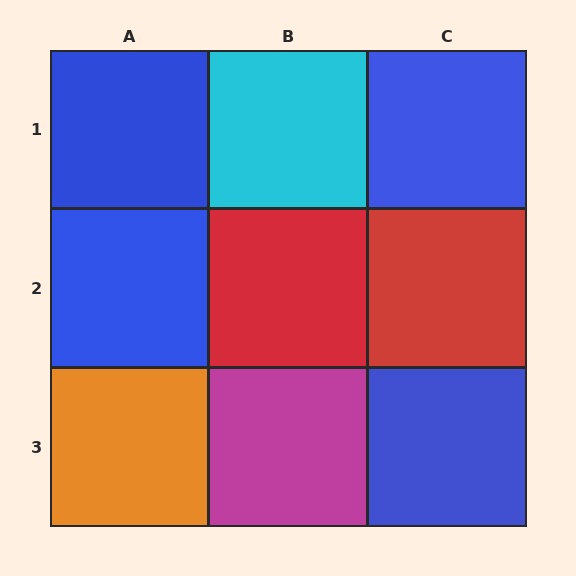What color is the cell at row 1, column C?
Blue.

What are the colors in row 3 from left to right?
Orange, magenta, blue.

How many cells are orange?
1 cell is orange.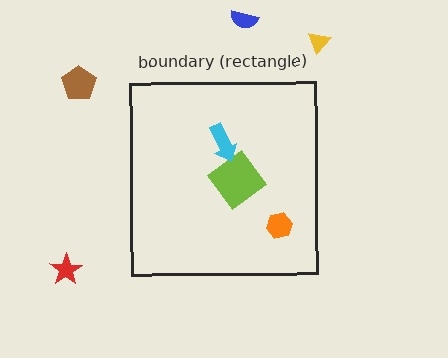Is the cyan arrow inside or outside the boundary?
Inside.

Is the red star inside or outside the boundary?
Outside.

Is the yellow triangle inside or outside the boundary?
Outside.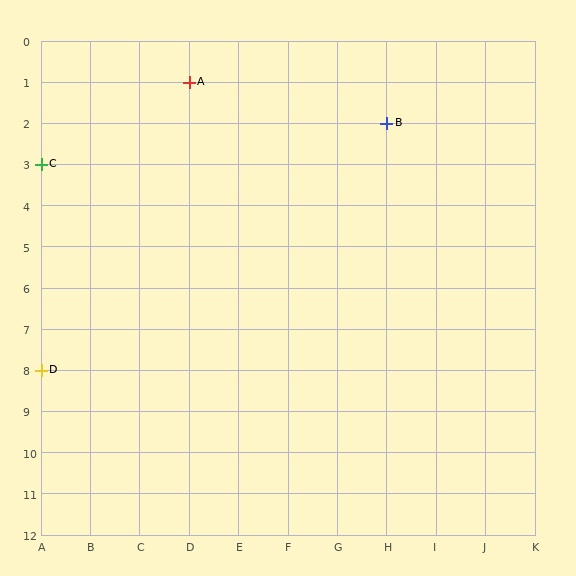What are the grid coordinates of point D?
Point D is at grid coordinates (A, 8).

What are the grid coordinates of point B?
Point B is at grid coordinates (H, 2).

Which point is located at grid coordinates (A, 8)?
Point D is at (A, 8).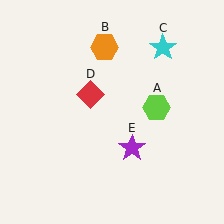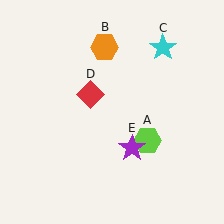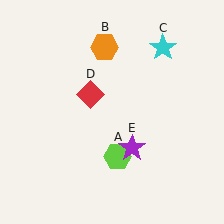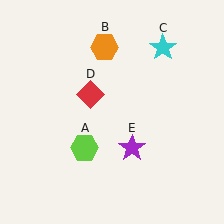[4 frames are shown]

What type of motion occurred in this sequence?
The lime hexagon (object A) rotated clockwise around the center of the scene.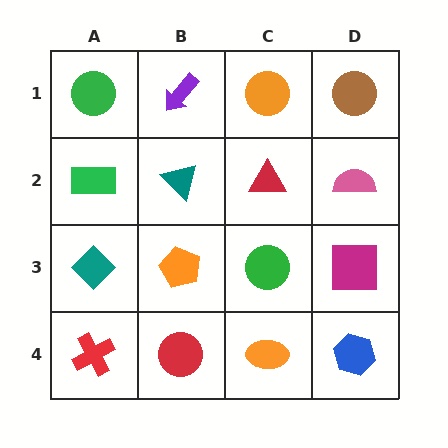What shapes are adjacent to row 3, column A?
A green rectangle (row 2, column A), a red cross (row 4, column A), an orange pentagon (row 3, column B).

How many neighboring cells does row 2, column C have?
4.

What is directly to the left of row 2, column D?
A red triangle.